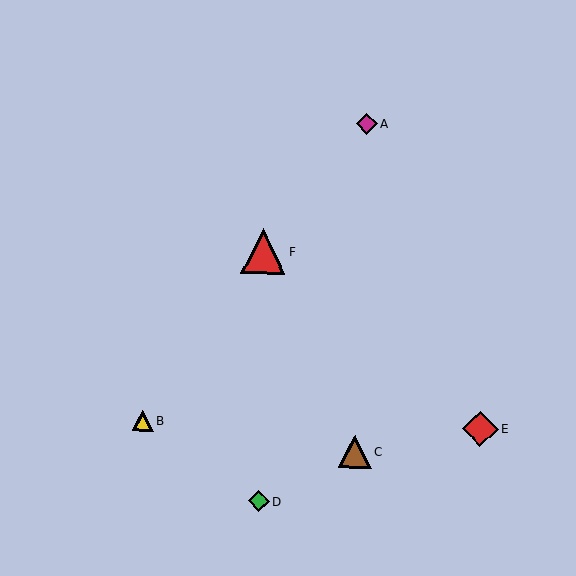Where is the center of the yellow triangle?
The center of the yellow triangle is at (143, 421).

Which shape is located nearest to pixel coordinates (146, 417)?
The yellow triangle (labeled B) at (143, 421) is nearest to that location.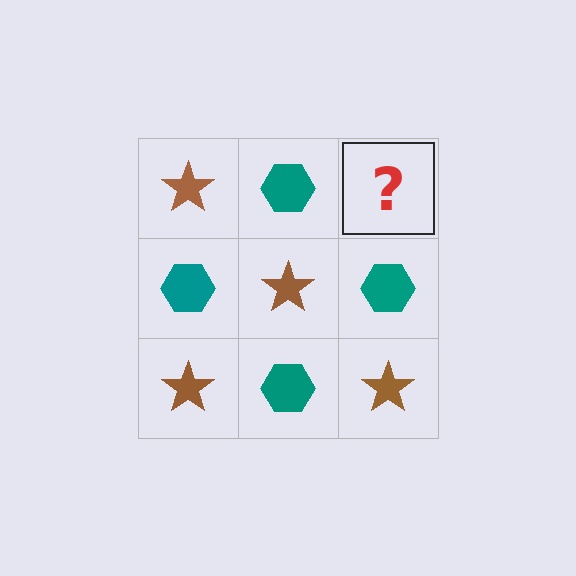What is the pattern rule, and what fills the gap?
The rule is that it alternates brown star and teal hexagon in a checkerboard pattern. The gap should be filled with a brown star.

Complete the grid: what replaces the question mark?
The question mark should be replaced with a brown star.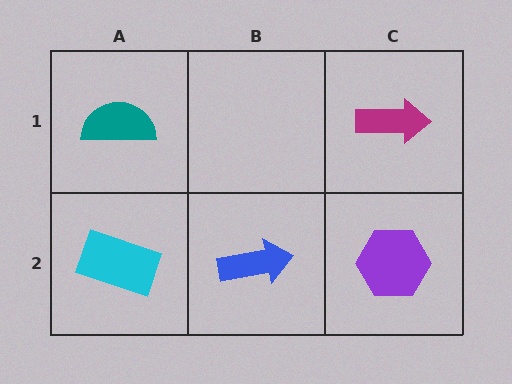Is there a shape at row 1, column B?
No, that cell is empty.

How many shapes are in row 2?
3 shapes.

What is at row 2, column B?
A blue arrow.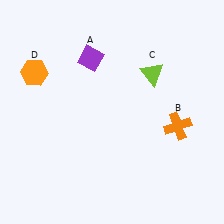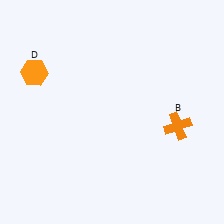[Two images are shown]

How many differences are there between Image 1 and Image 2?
There are 2 differences between the two images.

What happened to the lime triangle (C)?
The lime triangle (C) was removed in Image 2. It was in the top-right area of Image 1.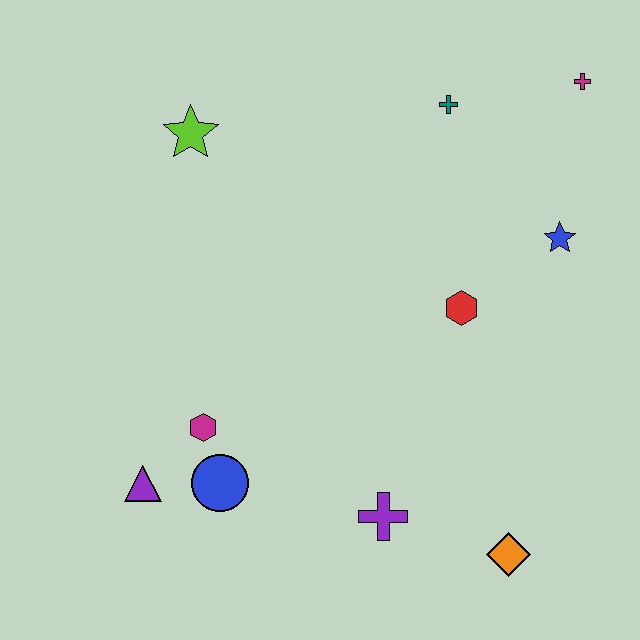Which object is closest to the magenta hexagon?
The blue circle is closest to the magenta hexagon.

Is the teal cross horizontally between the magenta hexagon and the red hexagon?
Yes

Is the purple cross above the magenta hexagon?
No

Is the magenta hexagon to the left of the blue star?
Yes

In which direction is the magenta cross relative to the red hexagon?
The magenta cross is above the red hexagon.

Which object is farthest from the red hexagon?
The purple triangle is farthest from the red hexagon.